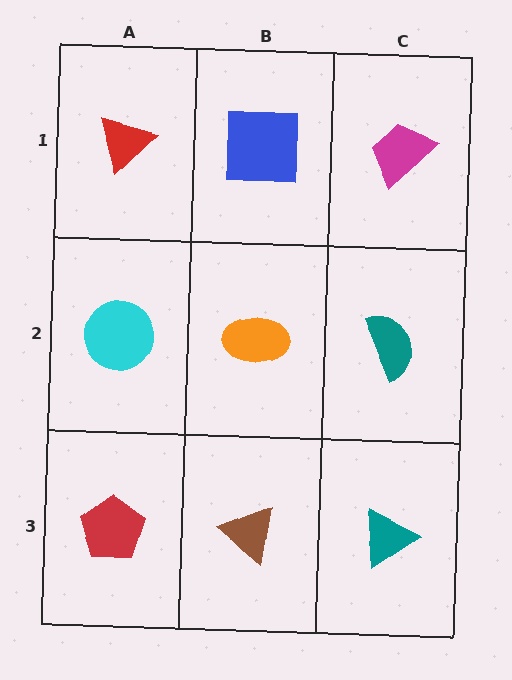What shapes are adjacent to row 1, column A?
A cyan circle (row 2, column A), a blue square (row 1, column B).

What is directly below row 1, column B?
An orange ellipse.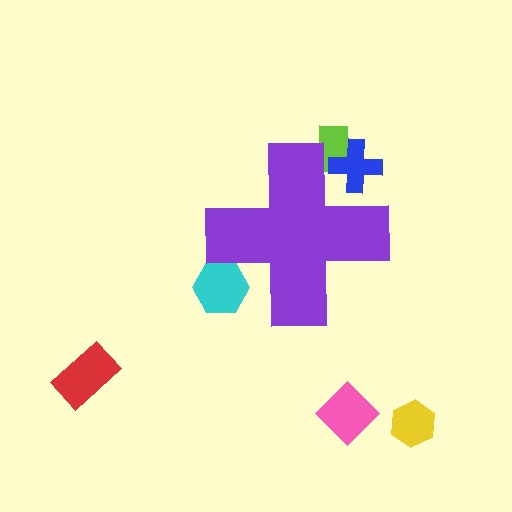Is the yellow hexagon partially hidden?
No, the yellow hexagon is fully visible.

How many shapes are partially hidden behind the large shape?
3 shapes are partially hidden.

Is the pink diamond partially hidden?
No, the pink diamond is fully visible.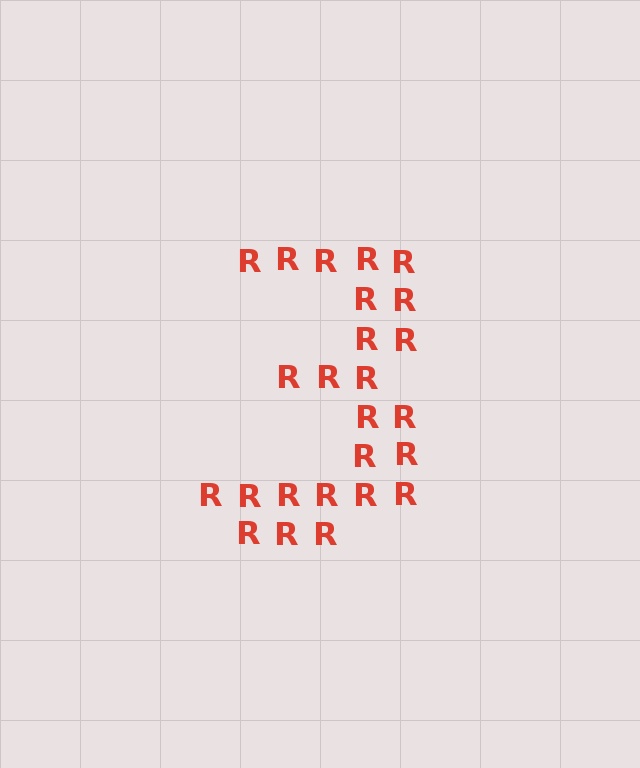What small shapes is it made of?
It is made of small letter R's.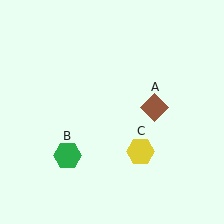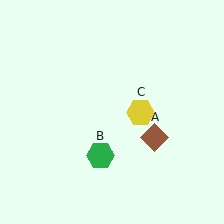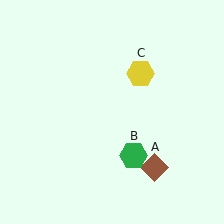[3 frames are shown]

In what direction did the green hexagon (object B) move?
The green hexagon (object B) moved right.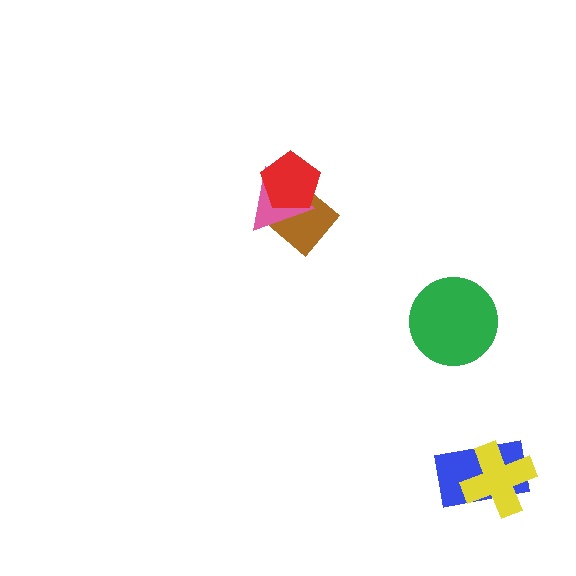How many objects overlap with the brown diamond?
2 objects overlap with the brown diamond.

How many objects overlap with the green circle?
0 objects overlap with the green circle.